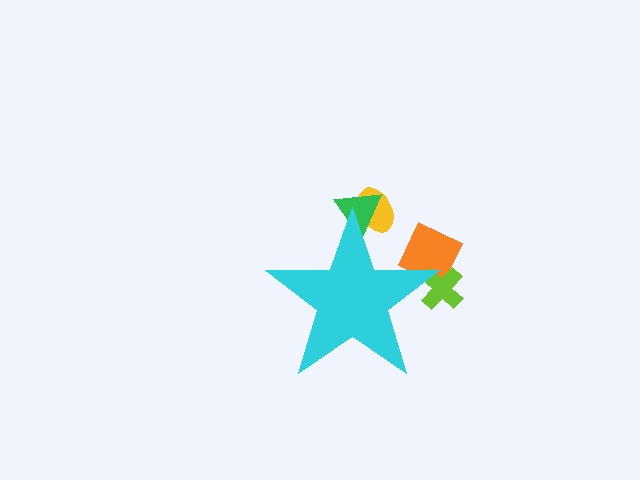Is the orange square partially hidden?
Yes, the orange square is partially hidden behind the cyan star.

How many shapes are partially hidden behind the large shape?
4 shapes are partially hidden.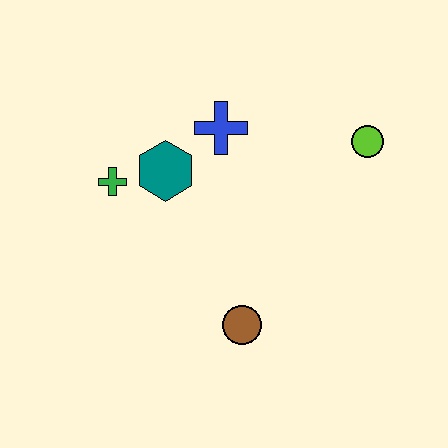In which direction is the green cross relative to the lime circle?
The green cross is to the left of the lime circle.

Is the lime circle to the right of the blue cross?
Yes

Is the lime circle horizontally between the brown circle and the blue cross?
No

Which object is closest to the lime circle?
The blue cross is closest to the lime circle.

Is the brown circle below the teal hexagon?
Yes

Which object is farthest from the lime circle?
The green cross is farthest from the lime circle.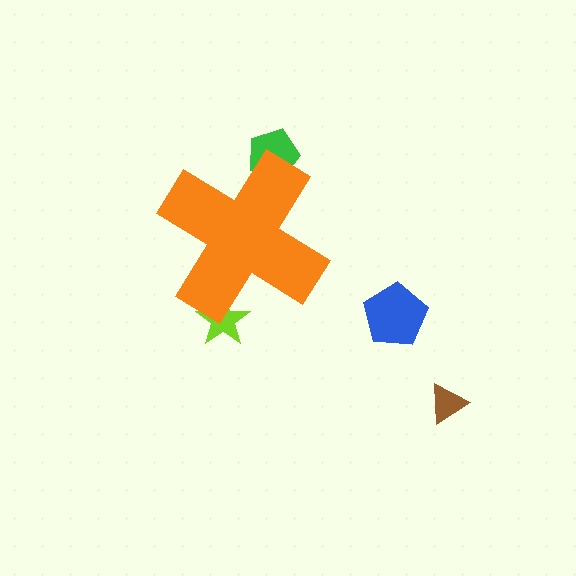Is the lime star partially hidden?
Yes, the lime star is partially hidden behind the orange cross.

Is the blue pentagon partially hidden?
No, the blue pentagon is fully visible.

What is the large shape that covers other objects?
An orange cross.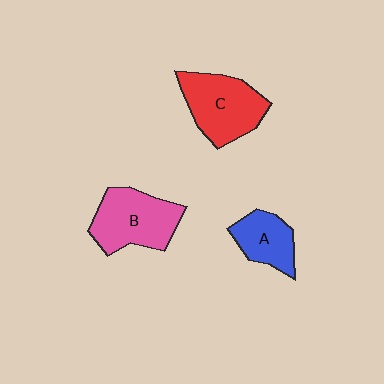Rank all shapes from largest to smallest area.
From largest to smallest: C (red), B (pink), A (blue).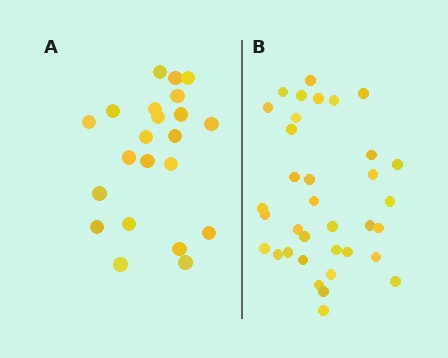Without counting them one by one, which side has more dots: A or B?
Region B (the right region) has more dots.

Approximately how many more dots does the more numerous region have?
Region B has approximately 15 more dots than region A.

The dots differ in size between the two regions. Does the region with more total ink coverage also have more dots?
No. Region A has more total ink coverage because its dots are larger, but region B actually contains more individual dots. Total area can be misleading — the number of items is what matters here.